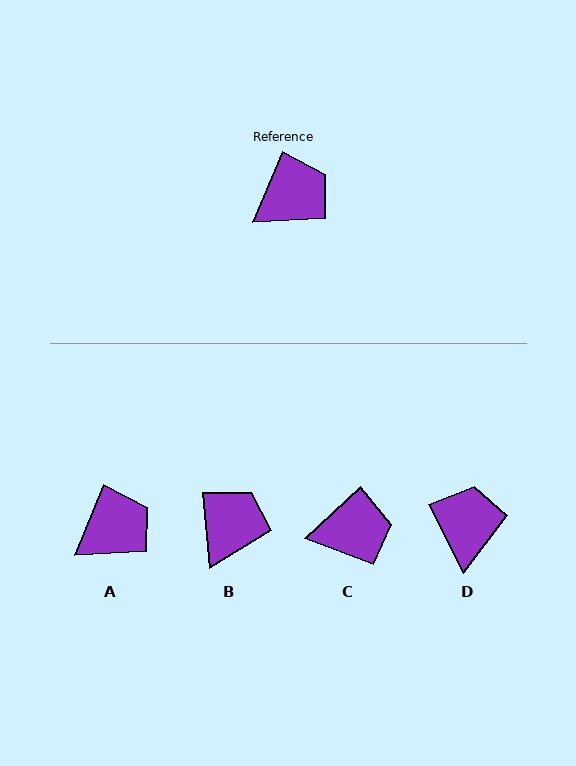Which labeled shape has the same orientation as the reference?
A.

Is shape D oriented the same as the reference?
No, it is off by about 50 degrees.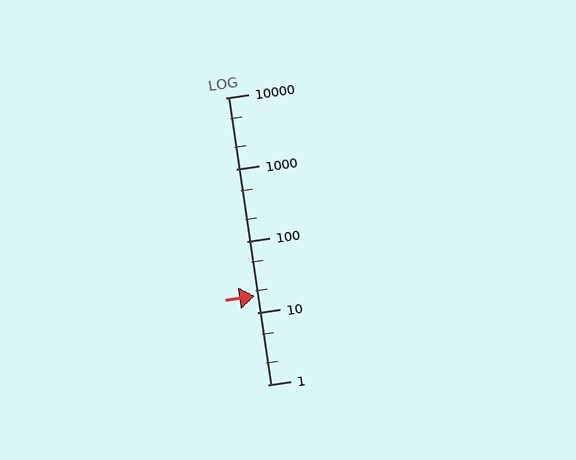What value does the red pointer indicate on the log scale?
The pointer indicates approximately 17.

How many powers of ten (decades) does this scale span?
The scale spans 4 decades, from 1 to 10000.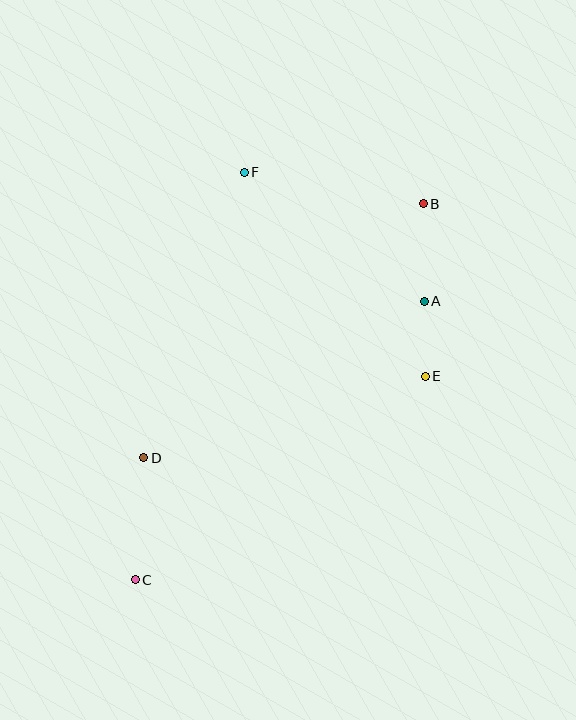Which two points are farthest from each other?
Points B and C are farthest from each other.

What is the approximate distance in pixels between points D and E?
The distance between D and E is approximately 293 pixels.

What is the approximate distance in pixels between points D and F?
The distance between D and F is approximately 302 pixels.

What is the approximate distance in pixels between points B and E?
The distance between B and E is approximately 173 pixels.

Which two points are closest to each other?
Points A and E are closest to each other.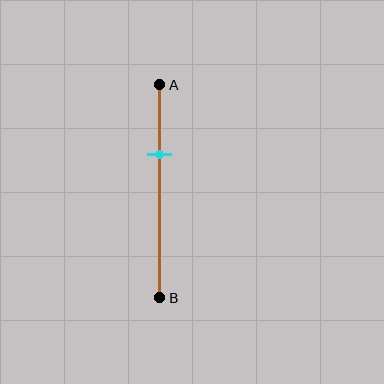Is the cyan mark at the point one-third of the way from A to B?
Yes, the mark is approximately at the one-third point.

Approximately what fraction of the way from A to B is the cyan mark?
The cyan mark is approximately 35% of the way from A to B.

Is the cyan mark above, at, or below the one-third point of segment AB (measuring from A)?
The cyan mark is approximately at the one-third point of segment AB.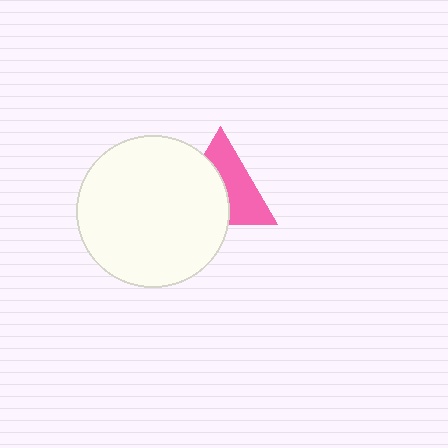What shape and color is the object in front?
The object in front is a white circle.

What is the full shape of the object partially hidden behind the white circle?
The partially hidden object is a pink triangle.